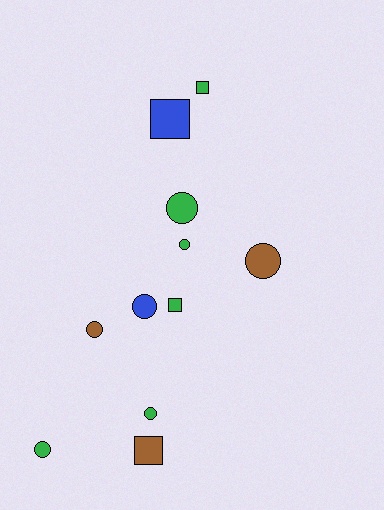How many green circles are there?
There are 4 green circles.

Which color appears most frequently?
Green, with 6 objects.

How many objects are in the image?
There are 11 objects.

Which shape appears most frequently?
Circle, with 7 objects.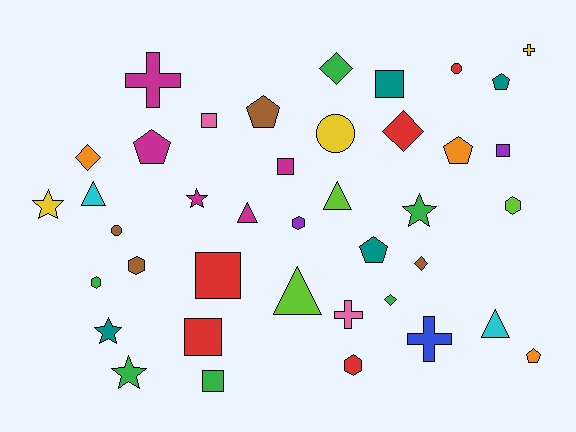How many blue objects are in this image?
There is 1 blue object.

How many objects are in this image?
There are 40 objects.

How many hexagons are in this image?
There are 5 hexagons.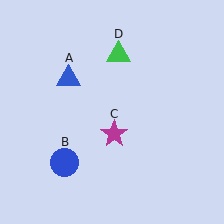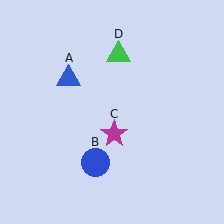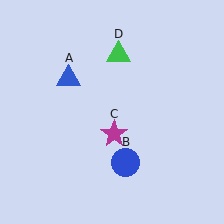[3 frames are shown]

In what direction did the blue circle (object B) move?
The blue circle (object B) moved right.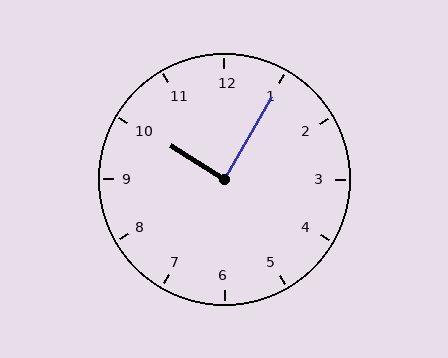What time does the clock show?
10:05.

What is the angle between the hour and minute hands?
Approximately 88 degrees.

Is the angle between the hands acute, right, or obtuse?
It is right.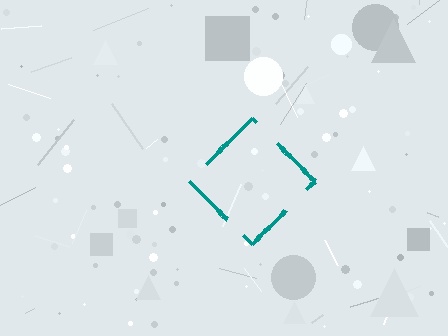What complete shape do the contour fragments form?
The contour fragments form a diamond.